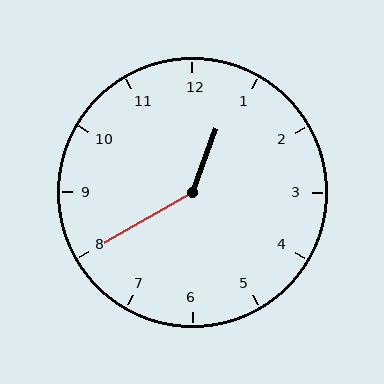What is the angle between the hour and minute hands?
Approximately 140 degrees.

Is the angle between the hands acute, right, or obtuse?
It is obtuse.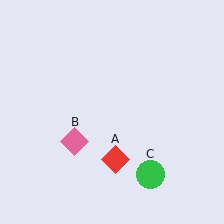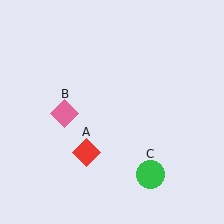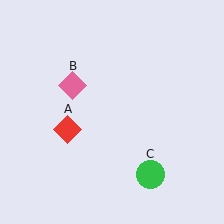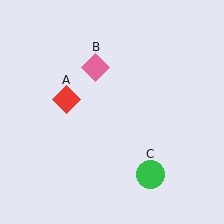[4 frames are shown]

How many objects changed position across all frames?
2 objects changed position: red diamond (object A), pink diamond (object B).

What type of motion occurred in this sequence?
The red diamond (object A), pink diamond (object B) rotated clockwise around the center of the scene.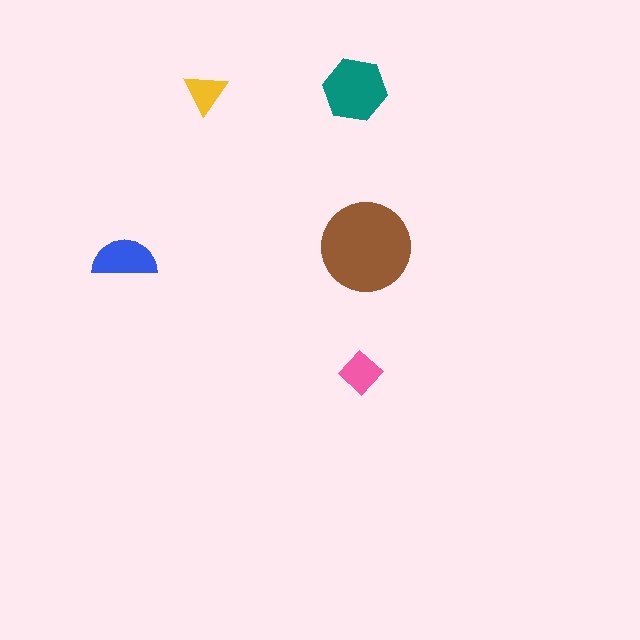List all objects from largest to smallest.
The brown circle, the teal hexagon, the blue semicircle, the pink diamond, the yellow triangle.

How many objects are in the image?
There are 5 objects in the image.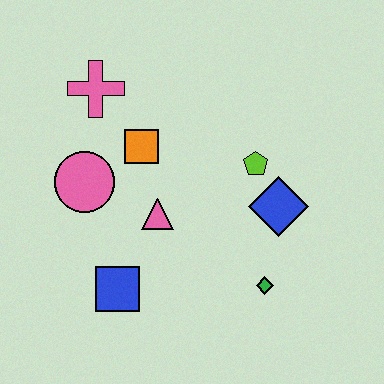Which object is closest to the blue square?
The pink triangle is closest to the blue square.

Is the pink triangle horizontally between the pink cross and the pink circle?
No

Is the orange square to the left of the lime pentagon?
Yes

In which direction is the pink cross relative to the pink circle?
The pink cross is above the pink circle.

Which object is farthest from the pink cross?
The green diamond is farthest from the pink cross.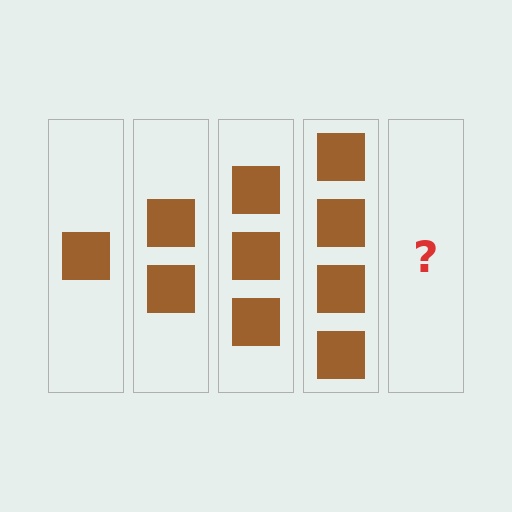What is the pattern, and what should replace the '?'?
The pattern is that each step adds one more square. The '?' should be 5 squares.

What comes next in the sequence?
The next element should be 5 squares.